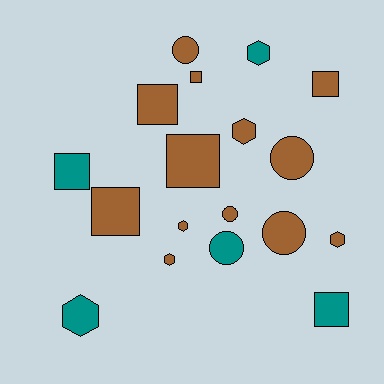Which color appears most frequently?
Brown, with 13 objects.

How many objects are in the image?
There are 18 objects.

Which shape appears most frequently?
Square, with 7 objects.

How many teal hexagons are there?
There are 2 teal hexagons.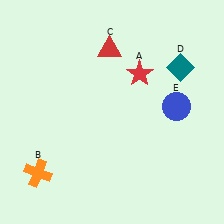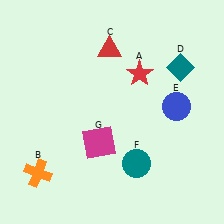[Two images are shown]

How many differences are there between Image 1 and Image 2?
There are 2 differences between the two images.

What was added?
A teal circle (F), a magenta square (G) were added in Image 2.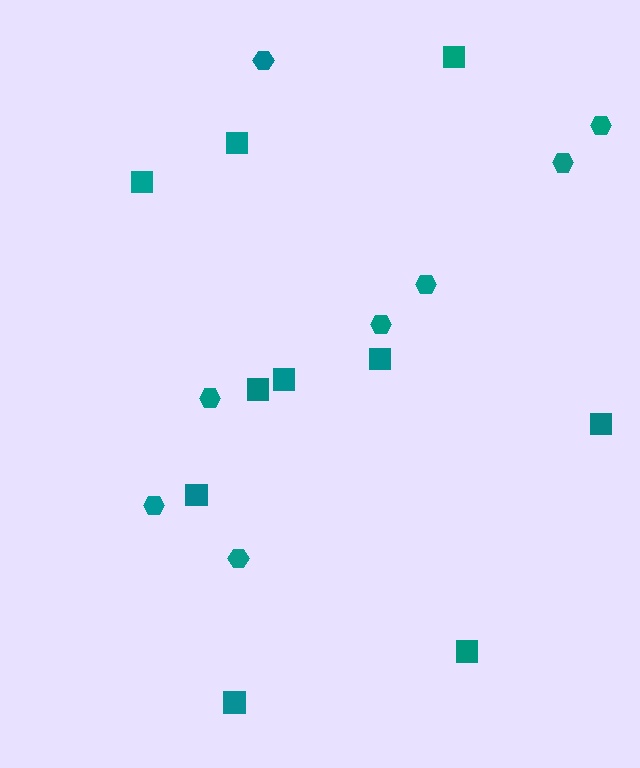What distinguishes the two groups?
There are 2 groups: one group of hexagons (8) and one group of squares (10).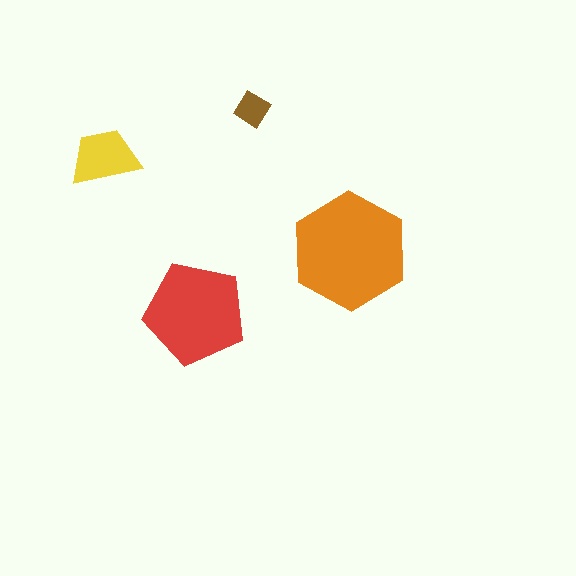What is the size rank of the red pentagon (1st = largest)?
2nd.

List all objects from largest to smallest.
The orange hexagon, the red pentagon, the yellow trapezoid, the brown diamond.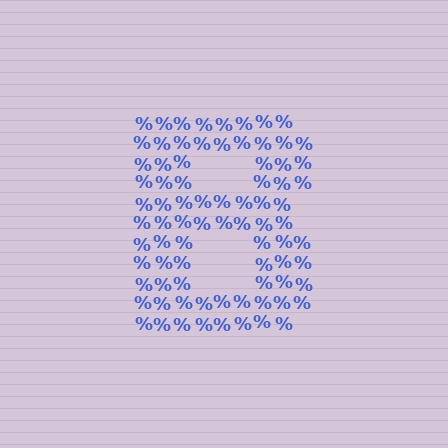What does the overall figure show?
The overall figure shows the letter B.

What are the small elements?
The small elements are percent signs.